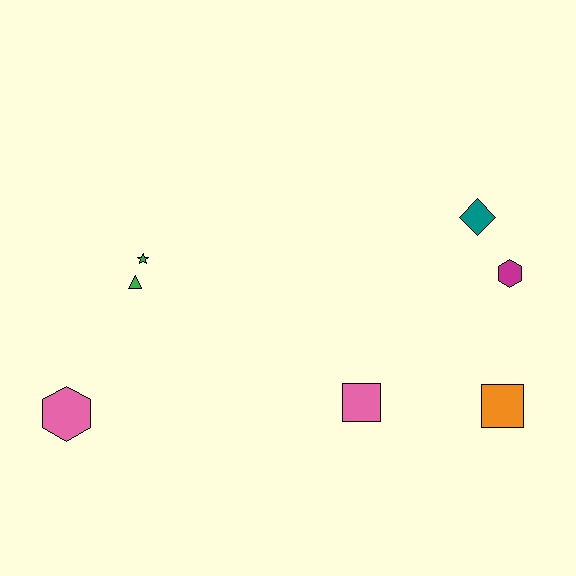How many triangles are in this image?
There is 1 triangle.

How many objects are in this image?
There are 7 objects.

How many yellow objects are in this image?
There are no yellow objects.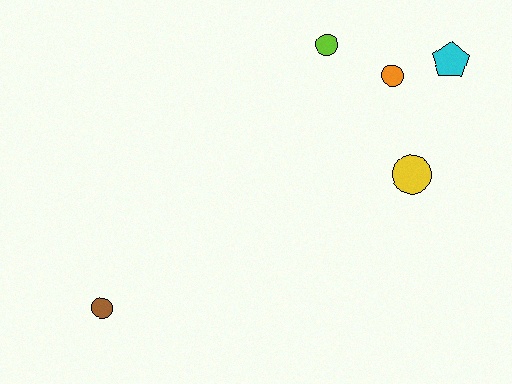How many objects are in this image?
There are 5 objects.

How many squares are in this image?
There are no squares.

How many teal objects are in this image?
There are no teal objects.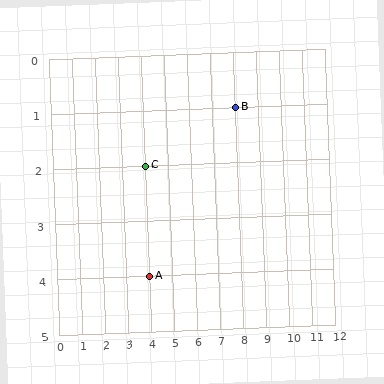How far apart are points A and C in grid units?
Points A and C are 2 rows apart.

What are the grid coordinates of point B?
Point B is at grid coordinates (8, 1).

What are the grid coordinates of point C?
Point C is at grid coordinates (4, 2).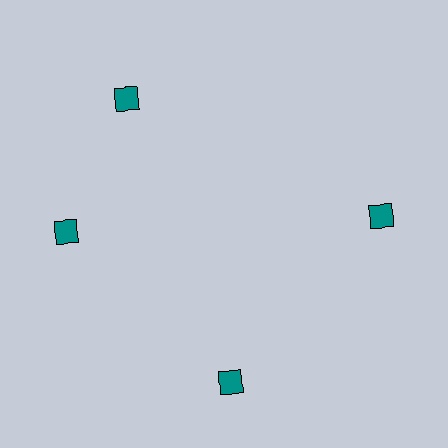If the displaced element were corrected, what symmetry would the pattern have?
It would have 4-fold rotational symmetry — the pattern would map onto itself every 90 degrees.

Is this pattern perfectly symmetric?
No. The 4 teal diamonds are arranged in a ring, but one element near the 12 o'clock position is rotated out of alignment along the ring, breaking the 4-fold rotational symmetry.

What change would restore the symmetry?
The symmetry would be restored by rotating it back into even spacing with its neighbors so that all 4 diamonds sit at equal angles and equal distance from the center.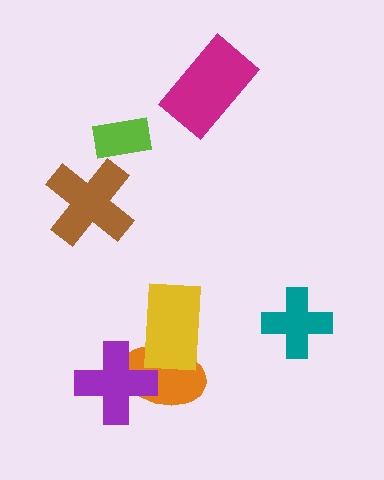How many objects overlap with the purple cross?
1 object overlaps with the purple cross.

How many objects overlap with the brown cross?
0 objects overlap with the brown cross.